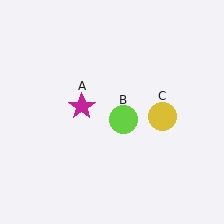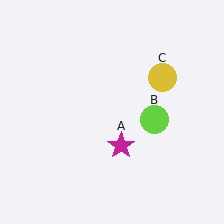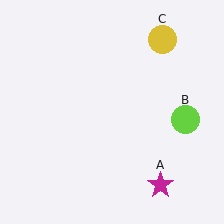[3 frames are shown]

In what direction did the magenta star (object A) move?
The magenta star (object A) moved down and to the right.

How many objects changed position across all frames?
3 objects changed position: magenta star (object A), lime circle (object B), yellow circle (object C).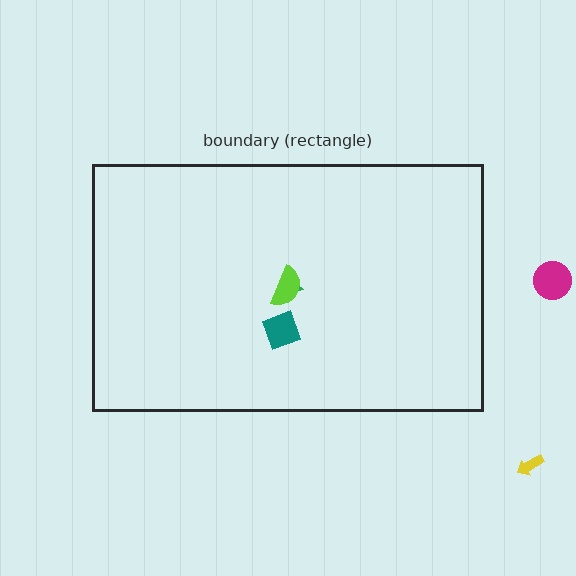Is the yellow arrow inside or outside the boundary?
Outside.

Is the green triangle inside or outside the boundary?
Inside.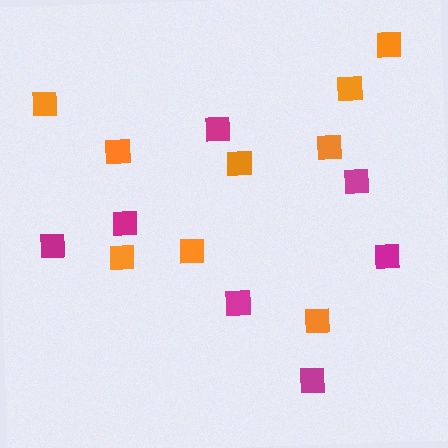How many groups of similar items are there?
There are 2 groups: one group of magenta squares (7) and one group of orange squares (9).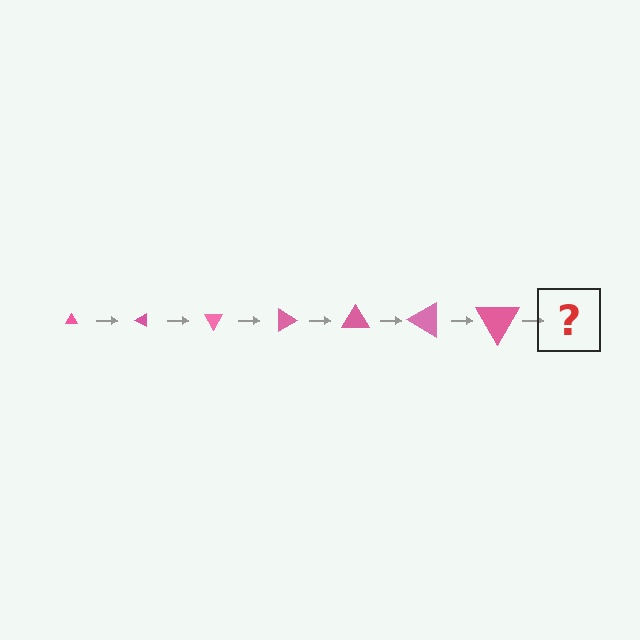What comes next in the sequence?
The next element should be a triangle, larger than the previous one and rotated 210 degrees from the start.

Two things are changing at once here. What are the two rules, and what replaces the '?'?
The two rules are that the triangle grows larger each step and it rotates 30 degrees each step. The '?' should be a triangle, larger than the previous one and rotated 210 degrees from the start.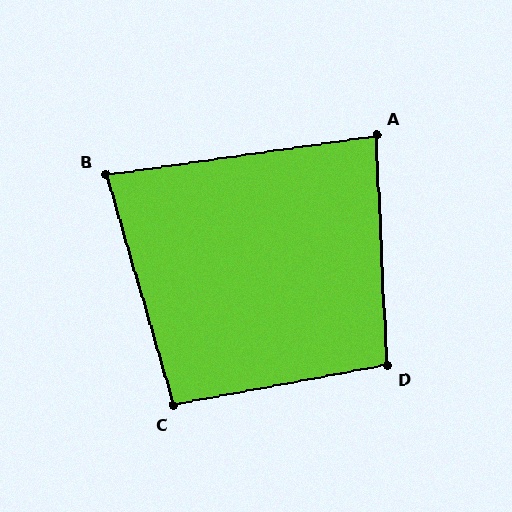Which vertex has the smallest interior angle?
B, at approximately 82 degrees.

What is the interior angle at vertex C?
Approximately 96 degrees (obtuse).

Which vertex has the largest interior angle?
D, at approximately 98 degrees.